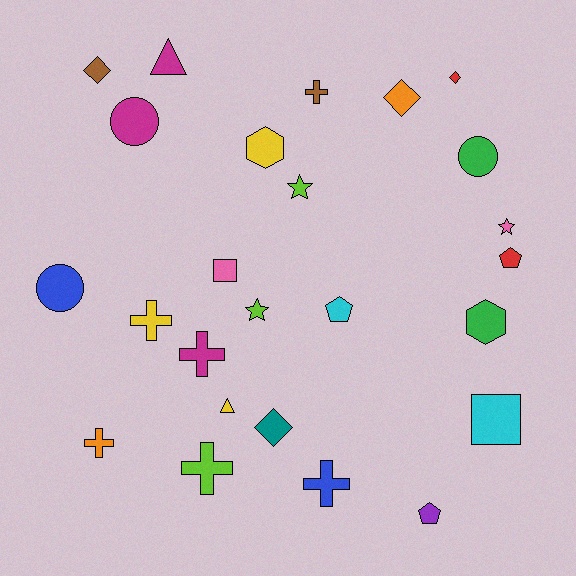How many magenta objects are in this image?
There are 3 magenta objects.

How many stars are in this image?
There are 3 stars.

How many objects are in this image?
There are 25 objects.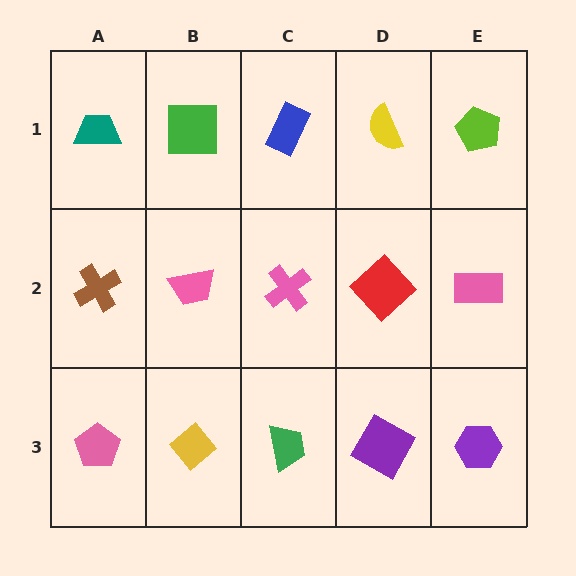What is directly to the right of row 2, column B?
A pink cross.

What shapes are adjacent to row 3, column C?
A pink cross (row 2, column C), a yellow diamond (row 3, column B), a purple square (row 3, column D).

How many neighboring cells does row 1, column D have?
3.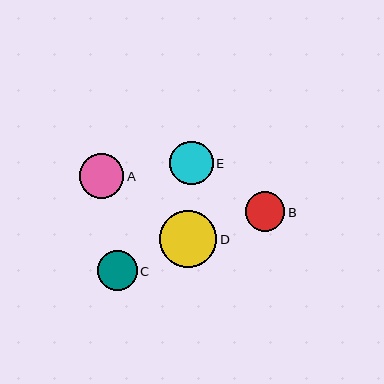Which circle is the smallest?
Circle C is the smallest with a size of approximately 39 pixels.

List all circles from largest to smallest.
From largest to smallest: D, A, E, B, C.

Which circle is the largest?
Circle D is the largest with a size of approximately 57 pixels.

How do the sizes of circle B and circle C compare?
Circle B and circle C are approximately the same size.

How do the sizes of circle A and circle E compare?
Circle A and circle E are approximately the same size.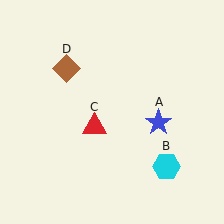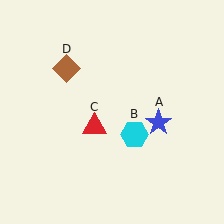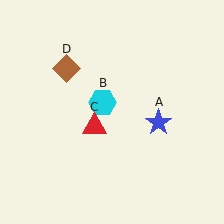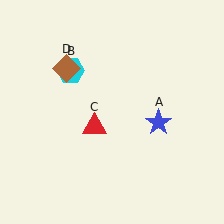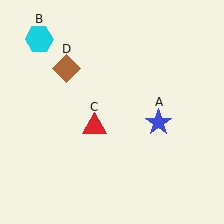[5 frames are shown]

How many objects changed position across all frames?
1 object changed position: cyan hexagon (object B).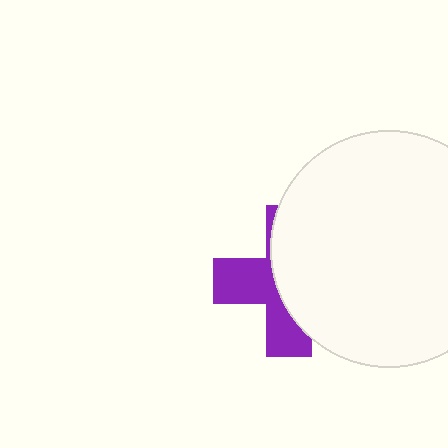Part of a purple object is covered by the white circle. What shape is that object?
It is a cross.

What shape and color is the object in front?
The object in front is a white circle.